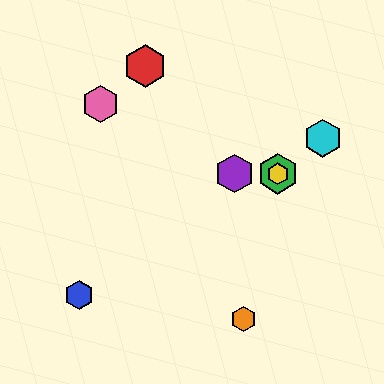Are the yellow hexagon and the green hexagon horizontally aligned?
Yes, both are at y≈174.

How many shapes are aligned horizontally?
3 shapes (the green hexagon, the yellow hexagon, the purple hexagon) are aligned horizontally.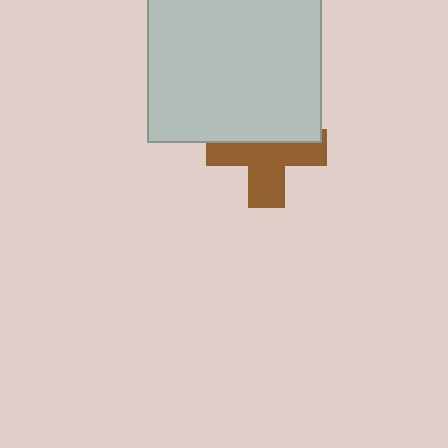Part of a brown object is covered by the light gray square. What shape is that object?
It is a cross.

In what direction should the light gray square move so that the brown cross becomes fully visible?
The light gray square should move up. That is the shortest direction to clear the overlap and leave the brown cross fully visible.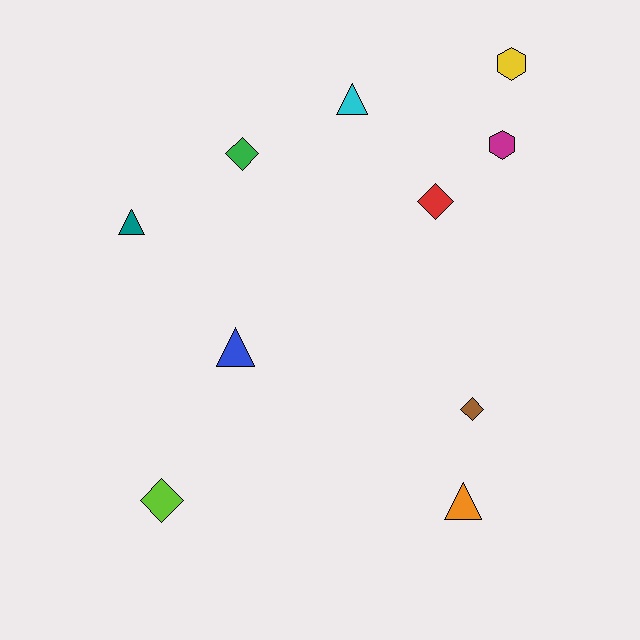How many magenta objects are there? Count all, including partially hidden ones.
There is 1 magenta object.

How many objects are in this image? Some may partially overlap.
There are 10 objects.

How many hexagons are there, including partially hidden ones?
There are 2 hexagons.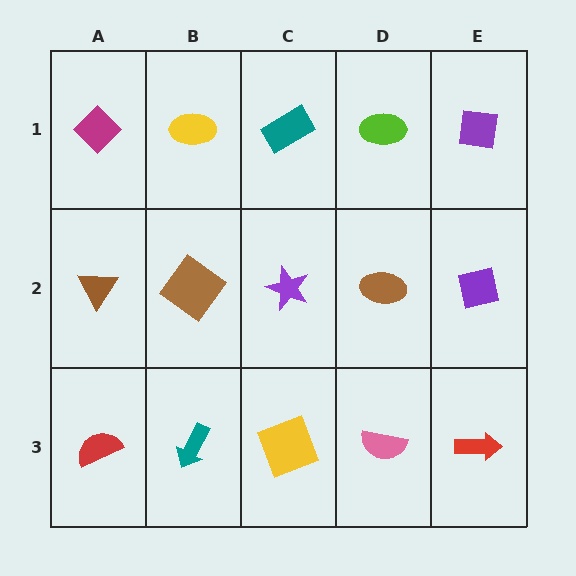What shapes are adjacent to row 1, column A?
A brown triangle (row 2, column A), a yellow ellipse (row 1, column B).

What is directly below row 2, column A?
A red semicircle.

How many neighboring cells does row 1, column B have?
3.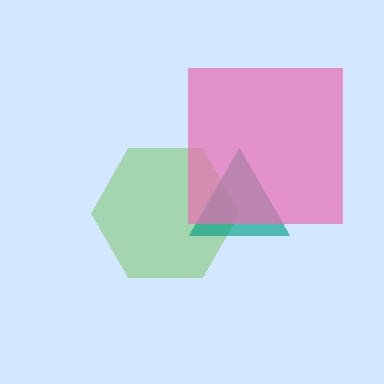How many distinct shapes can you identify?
There are 3 distinct shapes: a lime hexagon, a teal triangle, a pink square.